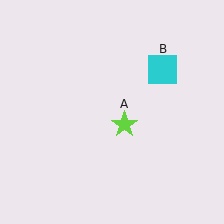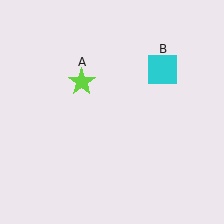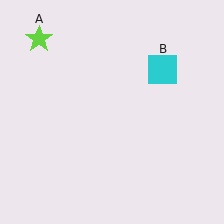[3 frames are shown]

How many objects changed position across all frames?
1 object changed position: lime star (object A).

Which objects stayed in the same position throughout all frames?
Cyan square (object B) remained stationary.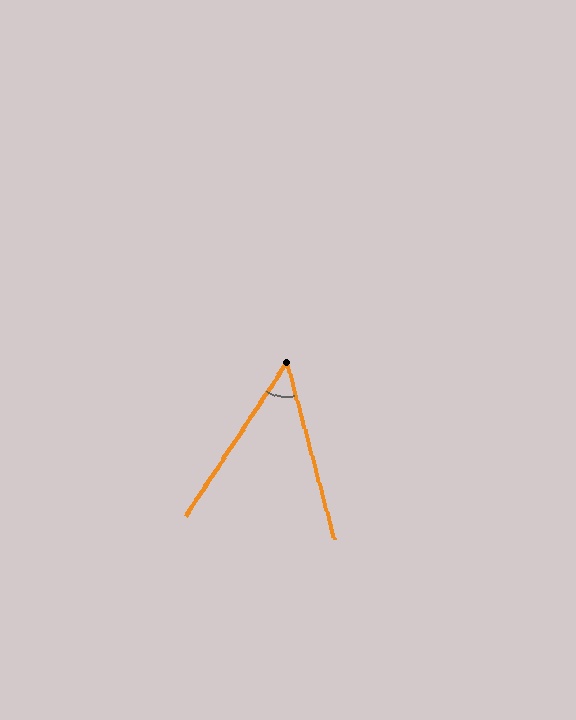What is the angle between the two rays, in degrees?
Approximately 48 degrees.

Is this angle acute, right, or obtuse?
It is acute.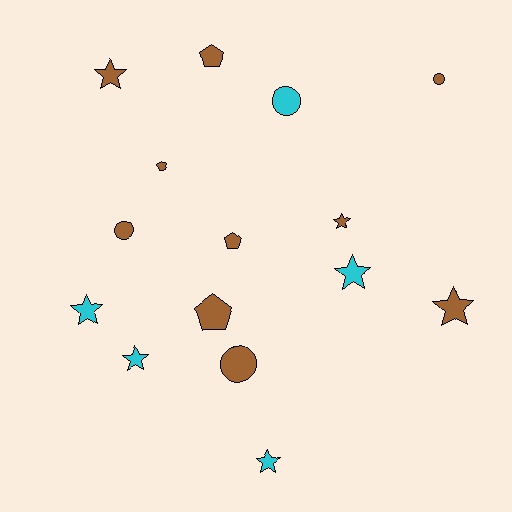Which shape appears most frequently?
Star, with 7 objects.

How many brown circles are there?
There are 3 brown circles.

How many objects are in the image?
There are 15 objects.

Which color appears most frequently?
Brown, with 10 objects.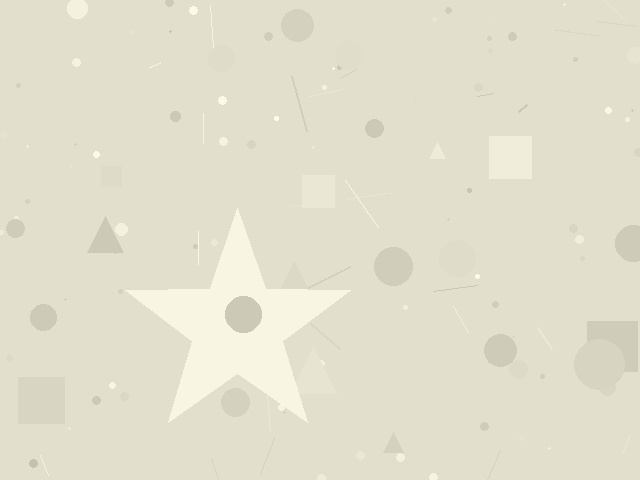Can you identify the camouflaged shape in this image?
The camouflaged shape is a star.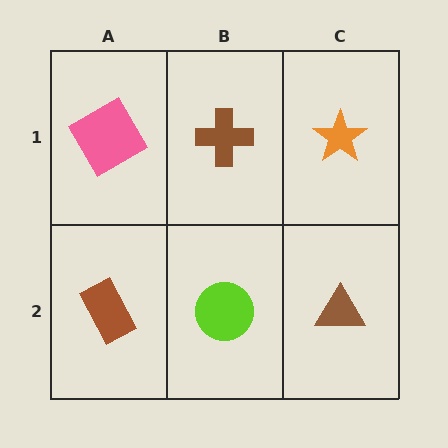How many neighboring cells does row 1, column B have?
3.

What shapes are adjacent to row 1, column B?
A lime circle (row 2, column B), a pink diamond (row 1, column A), an orange star (row 1, column C).